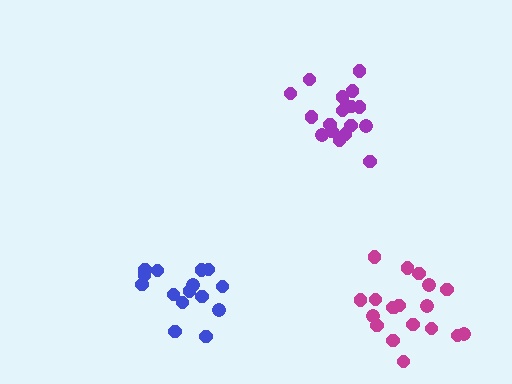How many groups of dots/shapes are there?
There are 3 groups.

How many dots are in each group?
Group 1: 17 dots, Group 2: 19 dots, Group 3: 15 dots (51 total).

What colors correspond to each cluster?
The clusters are colored: purple, magenta, blue.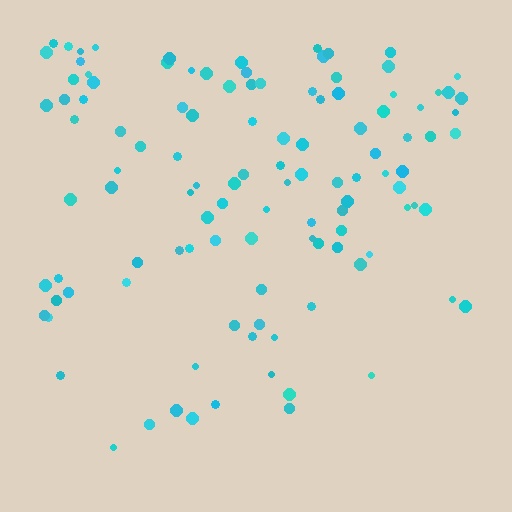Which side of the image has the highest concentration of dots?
The top.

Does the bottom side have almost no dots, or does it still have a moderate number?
Still a moderate number, just noticeably fewer than the top.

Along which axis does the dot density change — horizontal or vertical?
Vertical.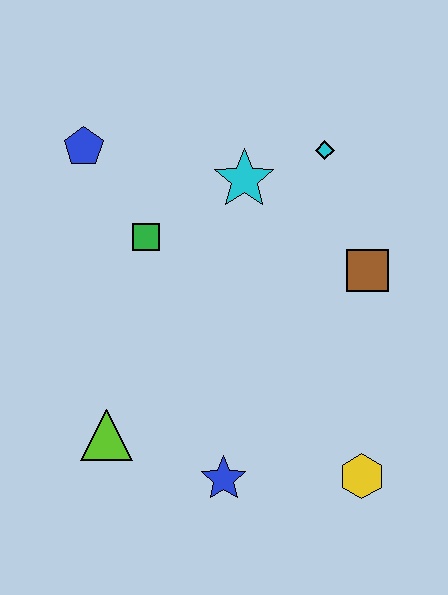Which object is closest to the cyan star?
The cyan diamond is closest to the cyan star.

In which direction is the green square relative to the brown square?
The green square is to the left of the brown square.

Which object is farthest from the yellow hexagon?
The blue pentagon is farthest from the yellow hexagon.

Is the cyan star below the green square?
No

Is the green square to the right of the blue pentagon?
Yes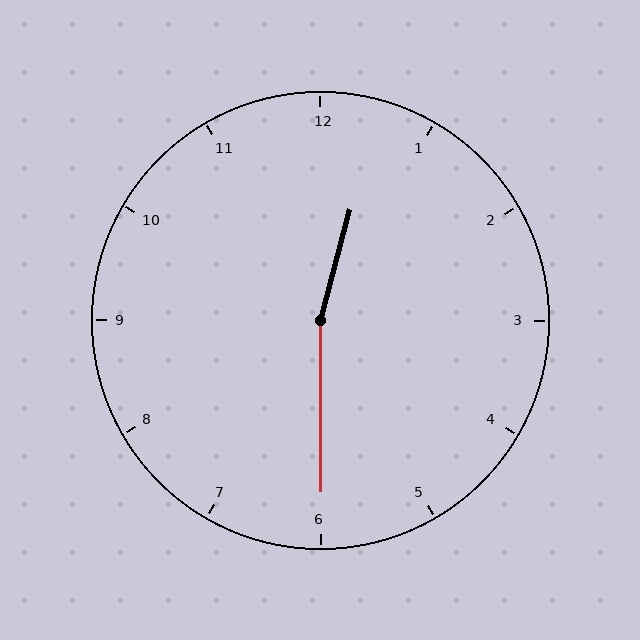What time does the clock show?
12:30.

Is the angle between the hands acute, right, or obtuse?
It is obtuse.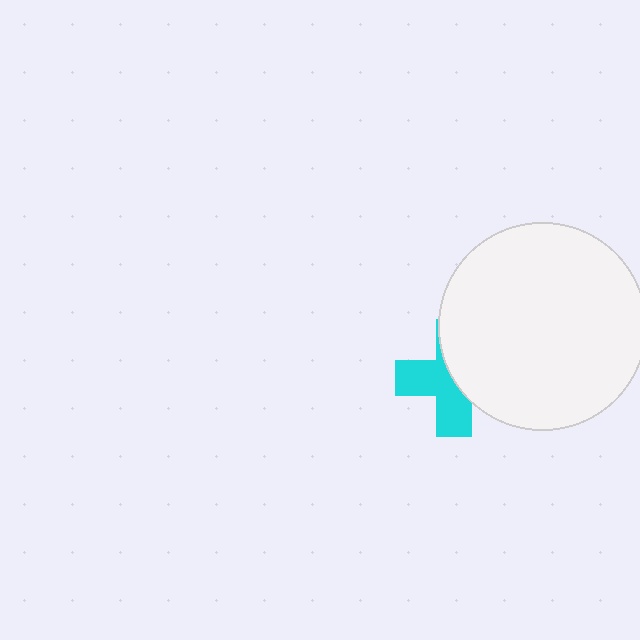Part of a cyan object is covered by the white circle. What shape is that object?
It is a cross.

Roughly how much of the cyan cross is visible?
About half of it is visible (roughly 51%).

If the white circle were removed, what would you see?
You would see the complete cyan cross.